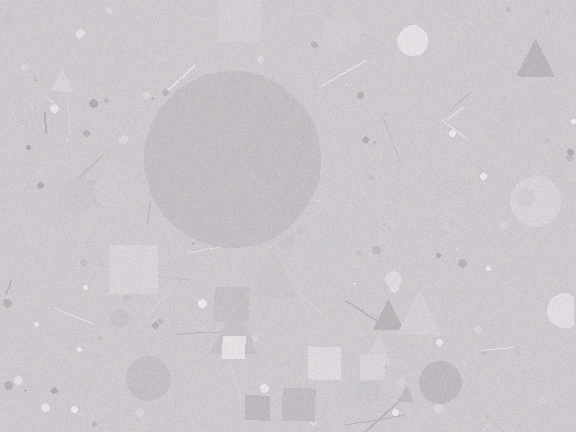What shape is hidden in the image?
A circle is hidden in the image.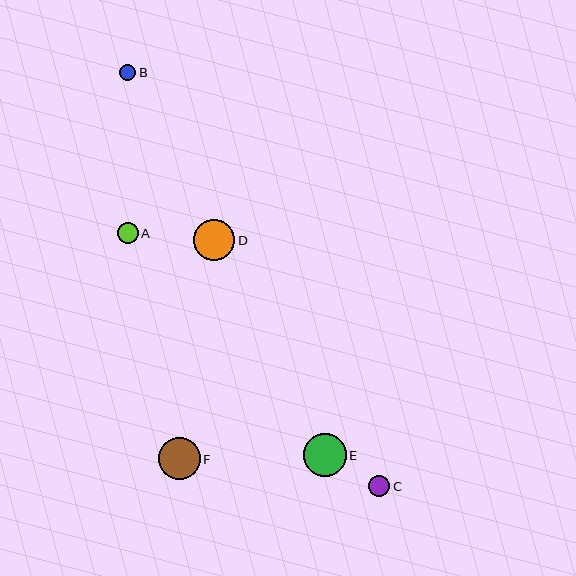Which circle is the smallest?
Circle B is the smallest with a size of approximately 16 pixels.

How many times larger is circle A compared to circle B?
Circle A is approximately 1.3 times the size of circle B.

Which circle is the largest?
Circle E is the largest with a size of approximately 43 pixels.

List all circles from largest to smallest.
From largest to smallest: E, F, D, A, C, B.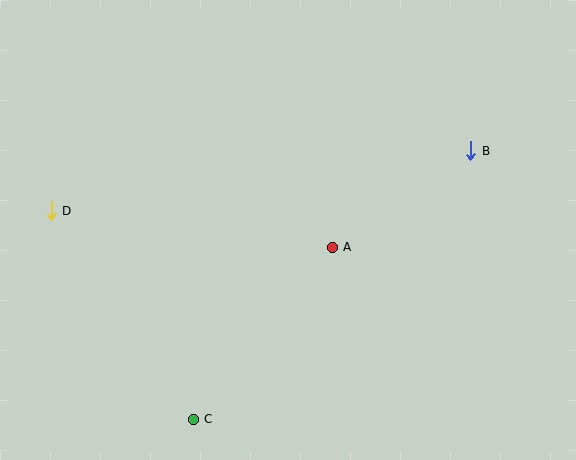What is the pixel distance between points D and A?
The distance between D and A is 284 pixels.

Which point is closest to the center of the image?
Point A at (332, 247) is closest to the center.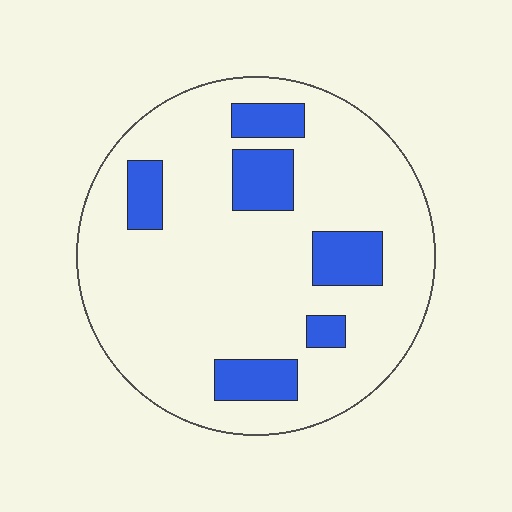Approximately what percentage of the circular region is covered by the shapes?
Approximately 15%.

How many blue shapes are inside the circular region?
6.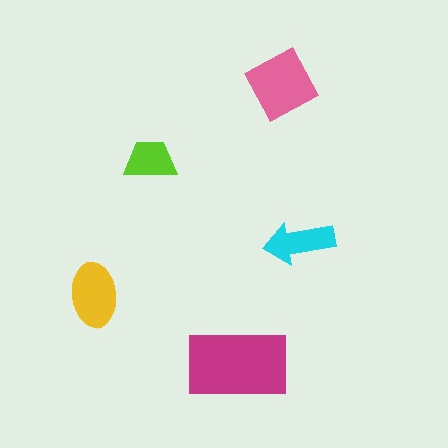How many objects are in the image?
There are 5 objects in the image.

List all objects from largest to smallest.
The magenta rectangle, the pink square, the yellow ellipse, the cyan arrow, the lime trapezoid.